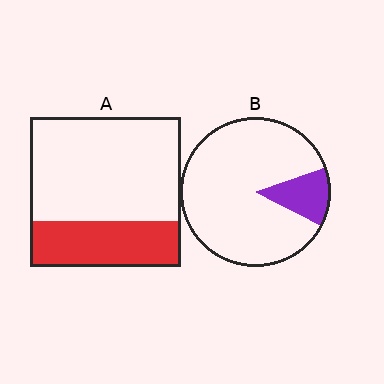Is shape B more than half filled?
No.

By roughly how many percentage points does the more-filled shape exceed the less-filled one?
By roughly 15 percentage points (A over B).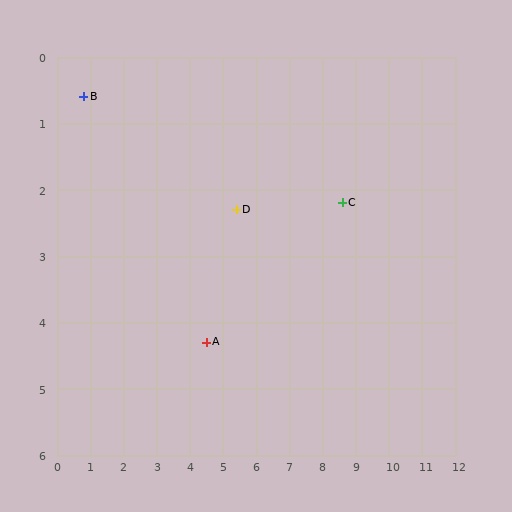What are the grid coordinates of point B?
Point B is at approximately (0.8, 0.6).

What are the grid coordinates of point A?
Point A is at approximately (4.5, 4.3).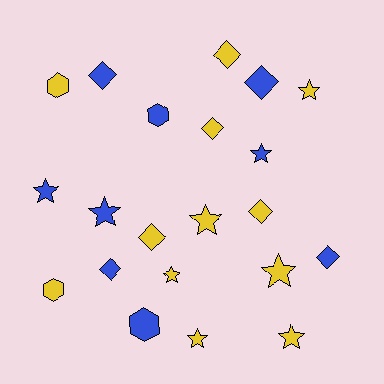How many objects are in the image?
There are 21 objects.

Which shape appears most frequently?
Star, with 9 objects.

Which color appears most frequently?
Yellow, with 12 objects.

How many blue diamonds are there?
There are 4 blue diamonds.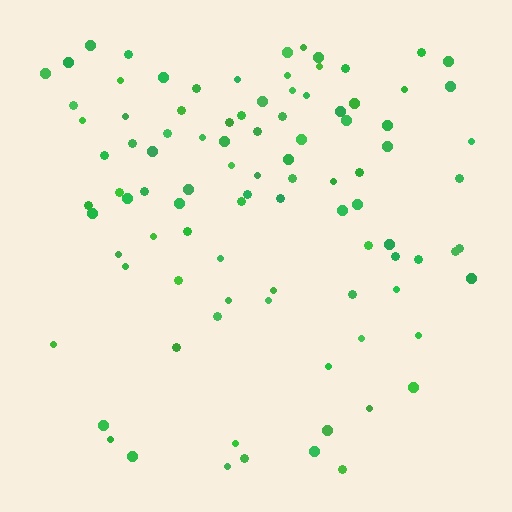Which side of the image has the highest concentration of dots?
The top.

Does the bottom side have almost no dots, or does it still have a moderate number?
Still a moderate number, just noticeably fewer than the top.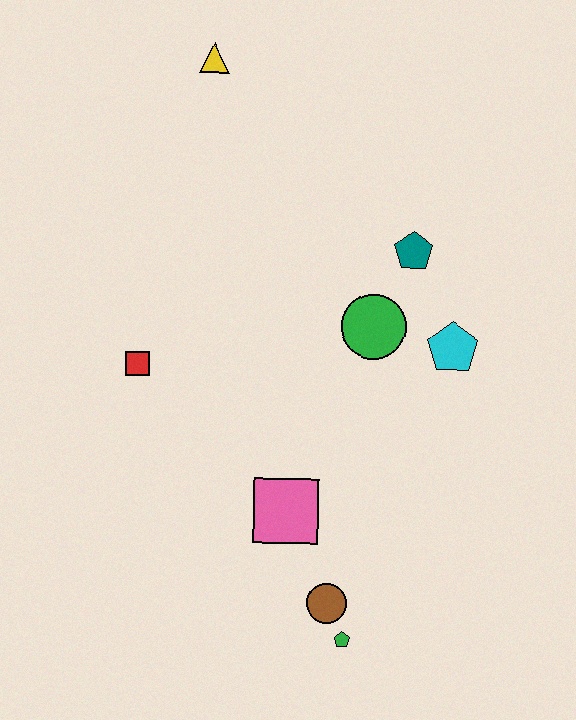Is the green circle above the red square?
Yes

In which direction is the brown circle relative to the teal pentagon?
The brown circle is below the teal pentagon.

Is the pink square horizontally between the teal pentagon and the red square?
Yes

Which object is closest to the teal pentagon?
The green circle is closest to the teal pentagon.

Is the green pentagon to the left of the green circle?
Yes